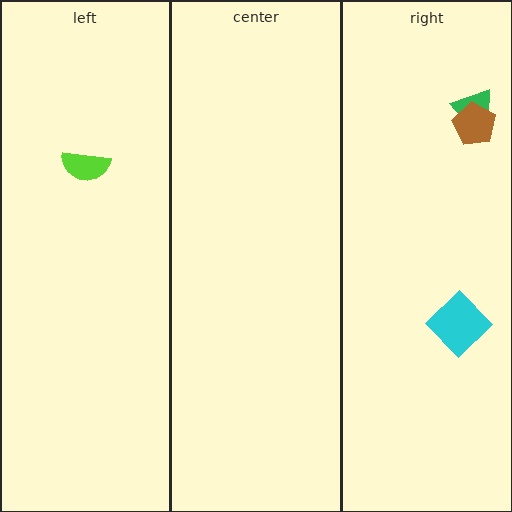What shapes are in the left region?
The lime semicircle.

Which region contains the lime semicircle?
The left region.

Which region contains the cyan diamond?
The right region.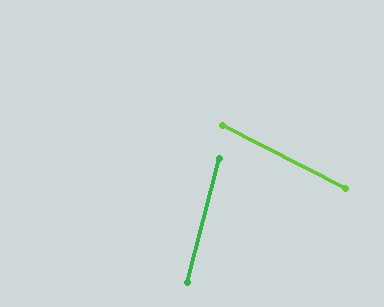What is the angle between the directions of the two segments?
Approximately 77 degrees.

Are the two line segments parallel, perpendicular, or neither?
Neither parallel nor perpendicular — they differ by about 77°.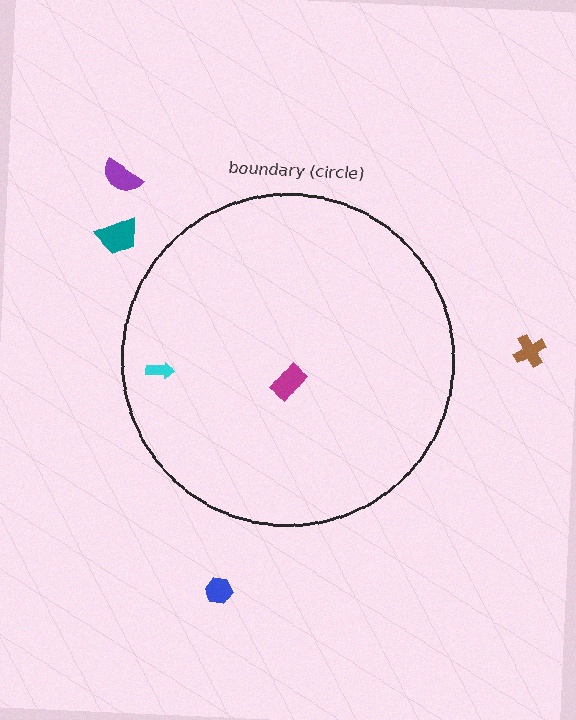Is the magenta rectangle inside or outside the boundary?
Inside.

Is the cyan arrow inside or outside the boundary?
Inside.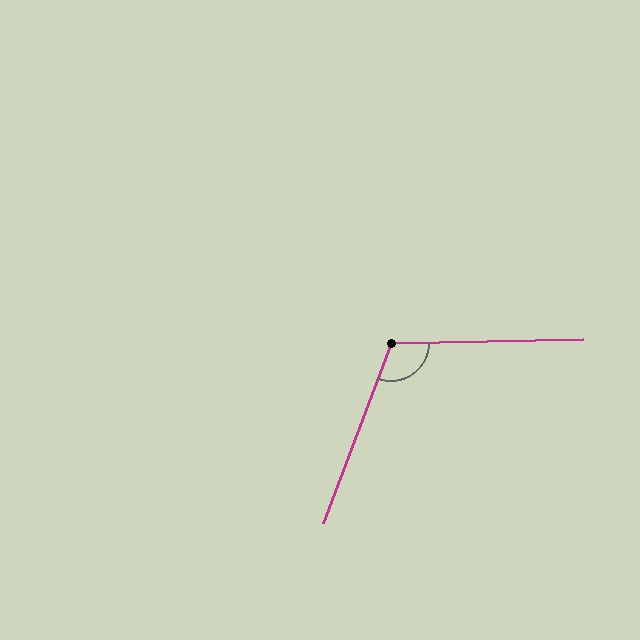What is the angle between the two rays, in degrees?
Approximately 112 degrees.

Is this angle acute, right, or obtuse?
It is obtuse.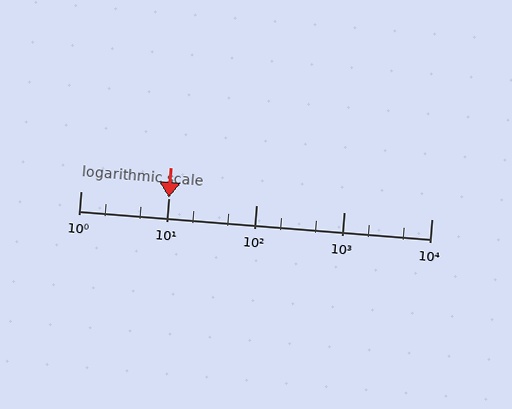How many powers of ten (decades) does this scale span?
The scale spans 4 decades, from 1 to 10000.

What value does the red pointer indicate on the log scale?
The pointer indicates approximately 10.